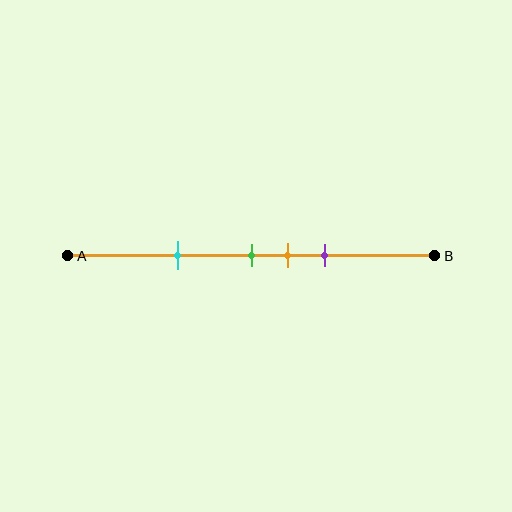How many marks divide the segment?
There are 4 marks dividing the segment.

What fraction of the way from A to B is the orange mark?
The orange mark is approximately 60% (0.6) of the way from A to B.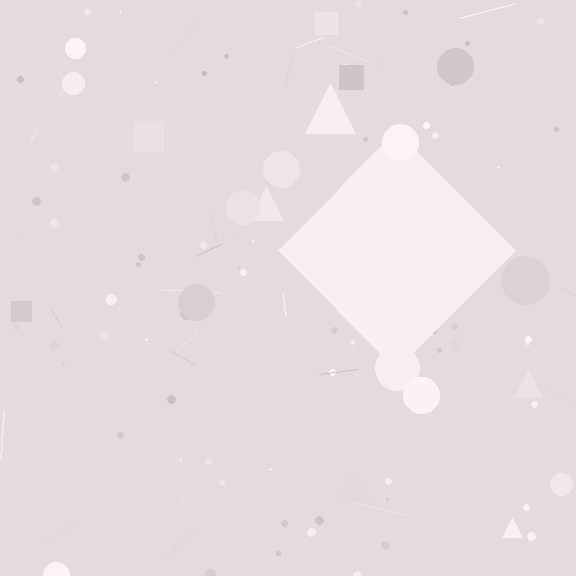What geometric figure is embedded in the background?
A diamond is embedded in the background.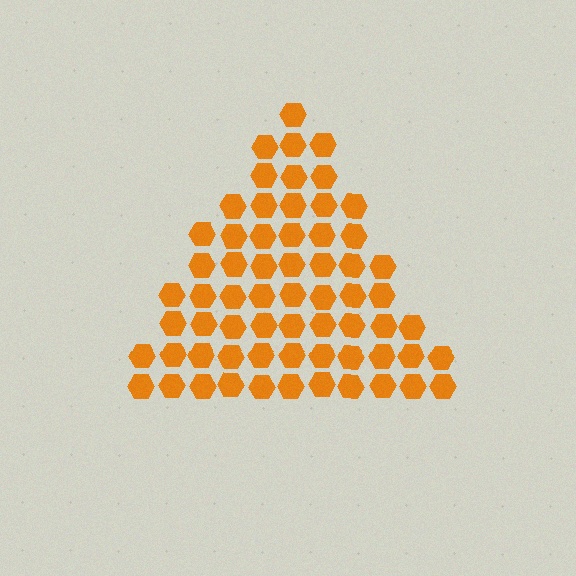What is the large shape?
The large shape is a triangle.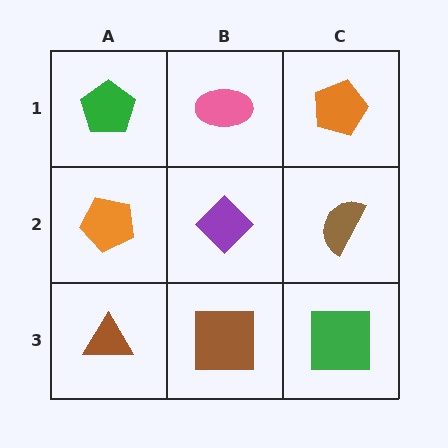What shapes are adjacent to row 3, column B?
A purple diamond (row 2, column B), a brown triangle (row 3, column A), a green square (row 3, column C).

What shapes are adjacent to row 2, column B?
A pink ellipse (row 1, column B), a brown square (row 3, column B), an orange pentagon (row 2, column A), a brown semicircle (row 2, column C).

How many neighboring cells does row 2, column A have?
3.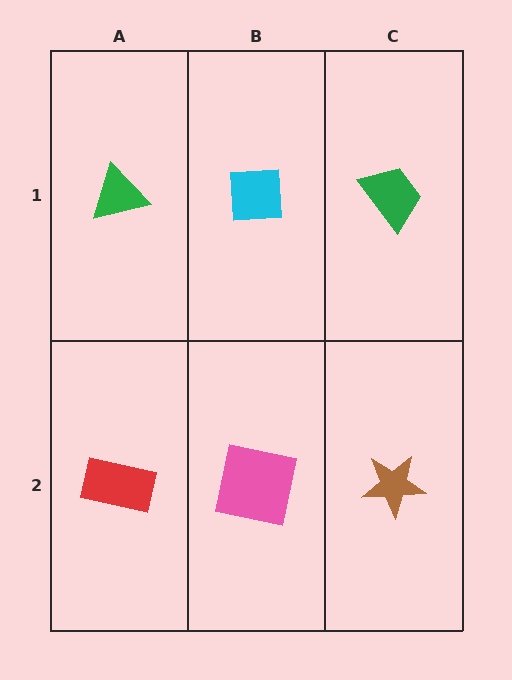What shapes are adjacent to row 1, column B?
A pink square (row 2, column B), a green triangle (row 1, column A), a green trapezoid (row 1, column C).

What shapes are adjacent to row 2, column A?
A green triangle (row 1, column A), a pink square (row 2, column B).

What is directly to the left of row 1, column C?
A cyan square.